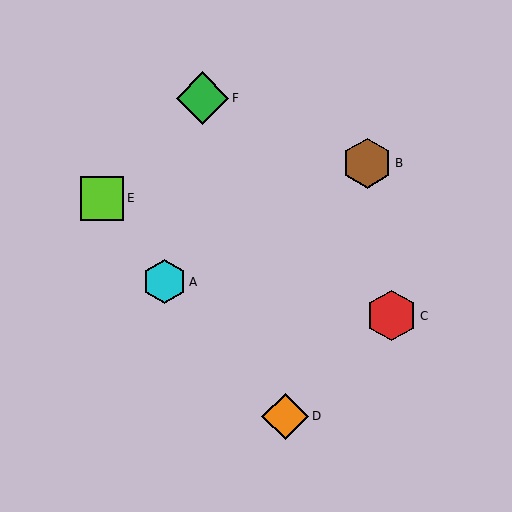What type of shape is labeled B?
Shape B is a brown hexagon.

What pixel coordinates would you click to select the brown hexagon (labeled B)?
Click at (367, 163) to select the brown hexagon B.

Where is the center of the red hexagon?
The center of the red hexagon is at (391, 316).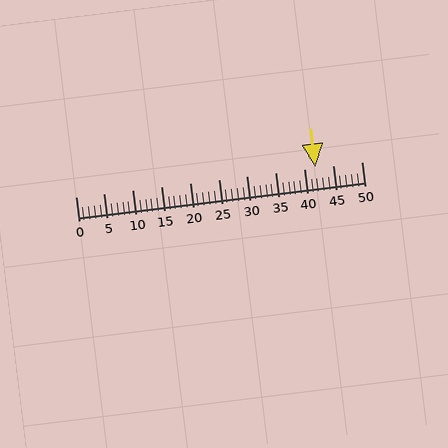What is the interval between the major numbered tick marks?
The major tick marks are spaced 5 units apart.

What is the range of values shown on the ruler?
The ruler shows values from 0 to 50.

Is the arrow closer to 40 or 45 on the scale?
The arrow is closer to 40.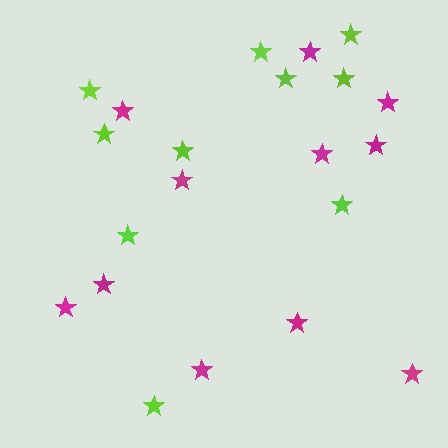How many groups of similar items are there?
There are 2 groups: one group of lime stars (10) and one group of magenta stars (11).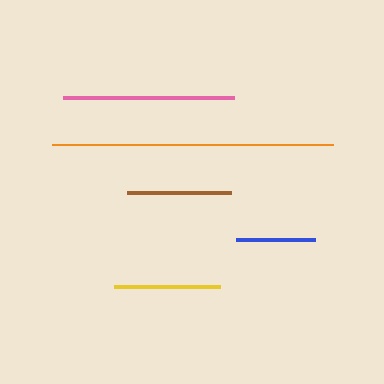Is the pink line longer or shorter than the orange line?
The orange line is longer than the pink line.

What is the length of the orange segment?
The orange segment is approximately 281 pixels long.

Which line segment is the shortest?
The blue line is the shortest at approximately 79 pixels.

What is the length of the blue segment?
The blue segment is approximately 79 pixels long.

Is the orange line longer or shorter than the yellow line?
The orange line is longer than the yellow line.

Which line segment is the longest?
The orange line is the longest at approximately 281 pixels.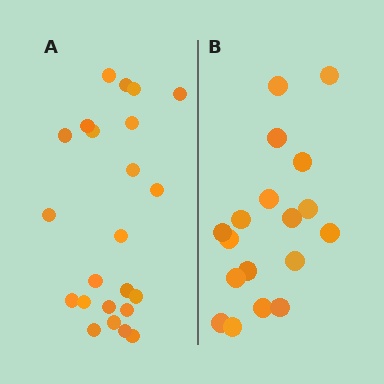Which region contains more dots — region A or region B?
Region A (the left region) has more dots.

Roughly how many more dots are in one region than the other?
Region A has about 5 more dots than region B.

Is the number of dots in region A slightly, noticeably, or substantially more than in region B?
Region A has noticeably more, but not dramatically so. The ratio is roughly 1.3 to 1.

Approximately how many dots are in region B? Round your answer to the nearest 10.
About 20 dots. (The exact count is 18, which rounds to 20.)